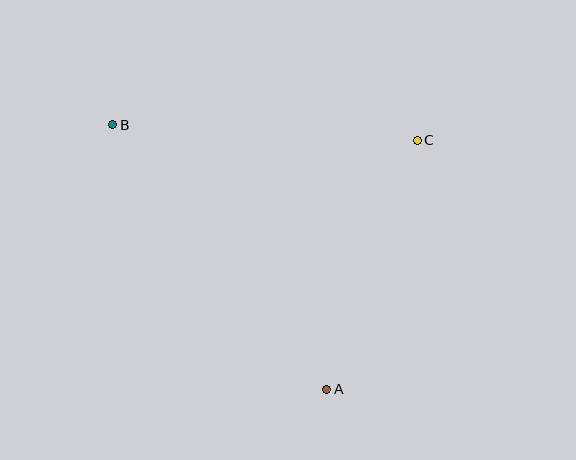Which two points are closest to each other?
Points A and C are closest to each other.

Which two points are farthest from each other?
Points A and B are farthest from each other.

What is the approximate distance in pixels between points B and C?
The distance between B and C is approximately 305 pixels.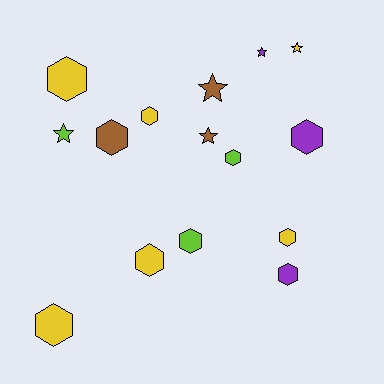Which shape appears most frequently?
Hexagon, with 10 objects.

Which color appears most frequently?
Yellow, with 6 objects.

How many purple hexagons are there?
There are 2 purple hexagons.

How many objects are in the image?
There are 15 objects.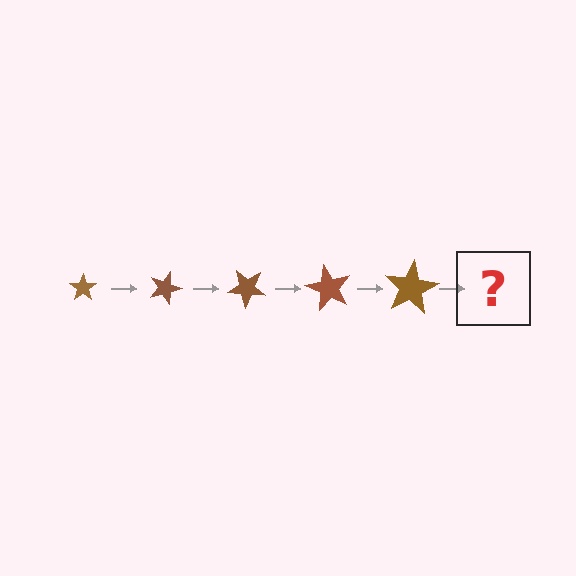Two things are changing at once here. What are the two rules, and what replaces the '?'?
The two rules are that the star grows larger each step and it rotates 20 degrees each step. The '?' should be a star, larger than the previous one and rotated 100 degrees from the start.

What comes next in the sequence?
The next element should be a star, larger than the previous one and rotated 100 degrees from the start.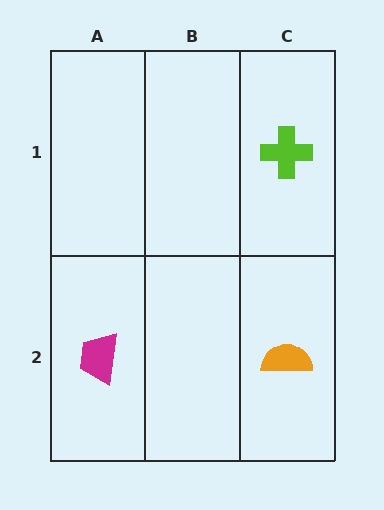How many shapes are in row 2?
2 shapes.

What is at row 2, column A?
A magenta trapezoid.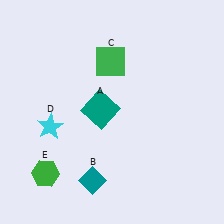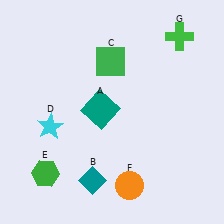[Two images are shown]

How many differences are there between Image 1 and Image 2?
There are 2 differences between the two images.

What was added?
An orange circle (F), a green cross (G) were added in Image 2.